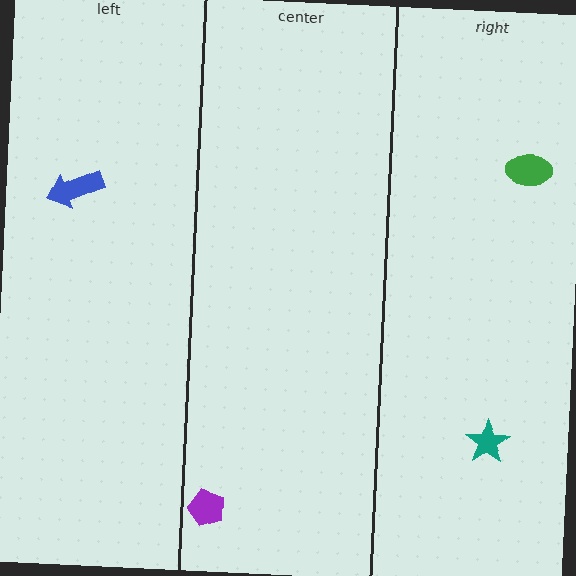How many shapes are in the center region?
1.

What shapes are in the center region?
The purple pentagon.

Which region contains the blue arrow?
The left region.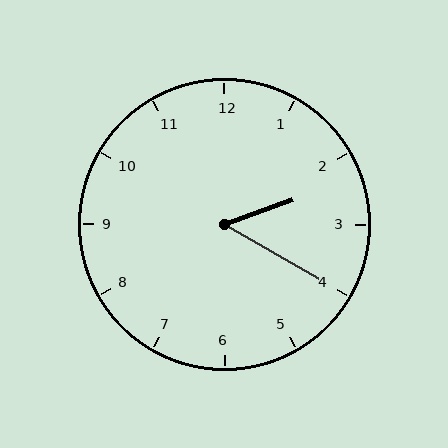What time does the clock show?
2:20.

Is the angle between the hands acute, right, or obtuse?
It is acute.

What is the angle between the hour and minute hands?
Approximately 50 degrees.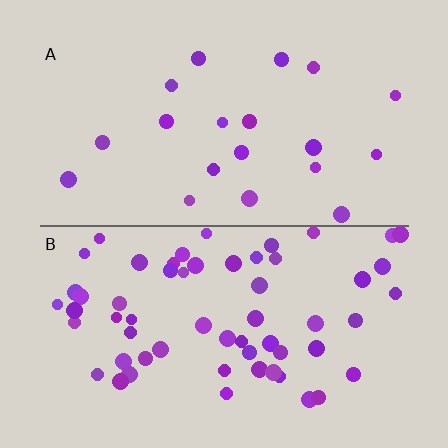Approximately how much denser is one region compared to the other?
Approximately 3.0× — region B over region A.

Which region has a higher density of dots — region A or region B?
B (the bottom).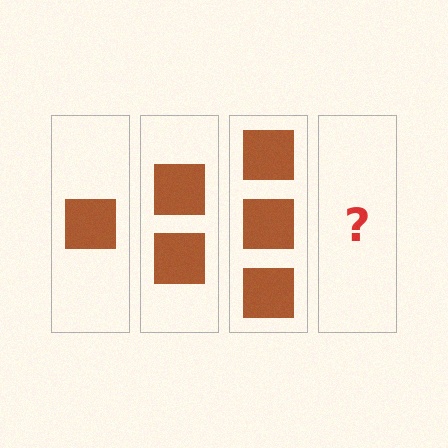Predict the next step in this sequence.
The next step is 4 squares.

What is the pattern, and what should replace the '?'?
The pattern is that each step adds one more square. The '?' should be 4 squares.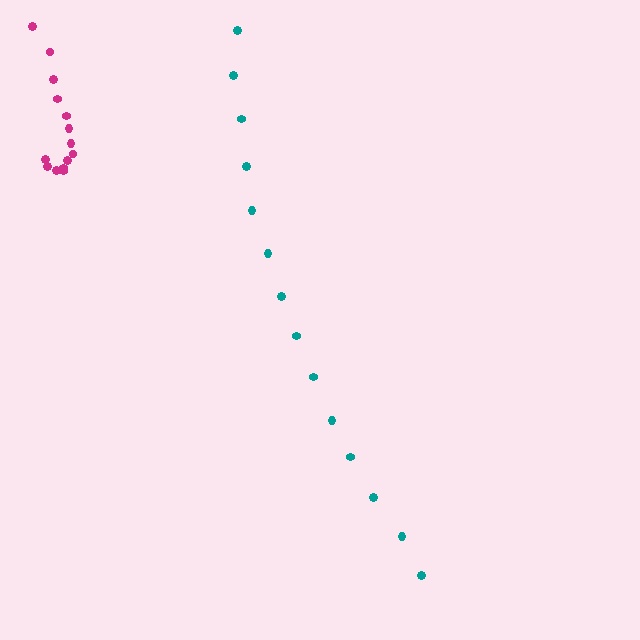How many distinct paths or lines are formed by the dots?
There are 2 distinct paths.